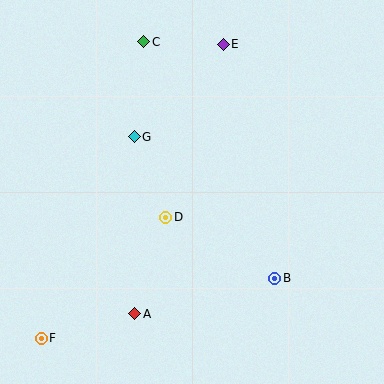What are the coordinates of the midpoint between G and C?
The midpoint between G and C is at (139, 89).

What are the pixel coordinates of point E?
Point E is at (223, 44).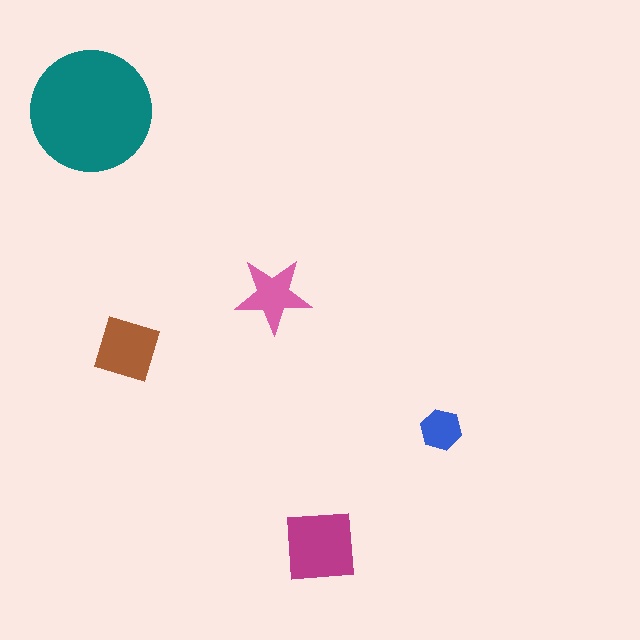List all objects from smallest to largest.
The blue hexagon, the pink star, the brown square, the magenta square, the teal circle.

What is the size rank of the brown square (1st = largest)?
3rd.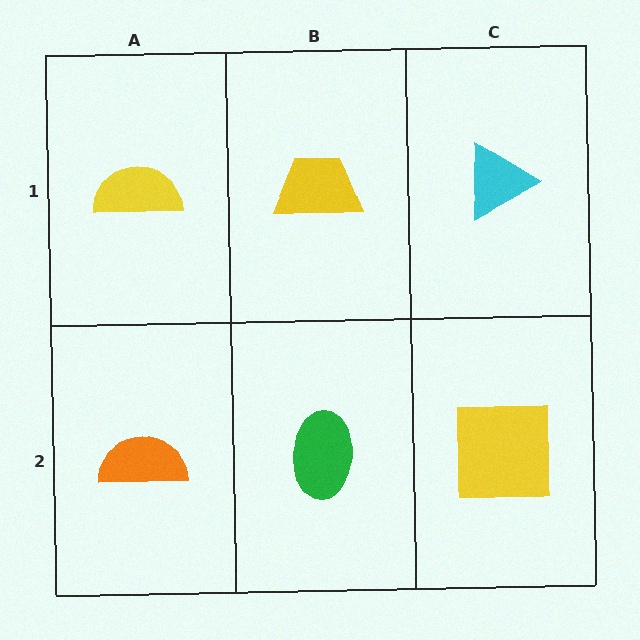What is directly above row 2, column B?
A yellow trapezoid.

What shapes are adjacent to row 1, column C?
A yellow square (row 2, column C), a yellow trapezoid (row 1, column B).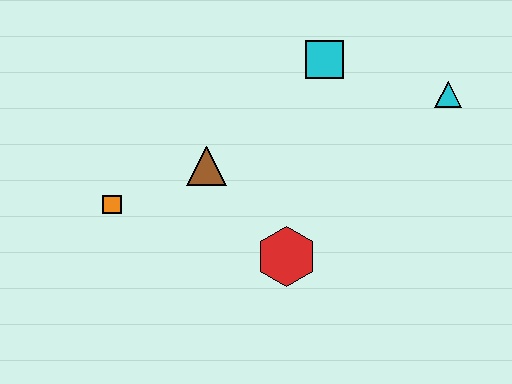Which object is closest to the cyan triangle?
The cyan square is closest to the cyan triangle.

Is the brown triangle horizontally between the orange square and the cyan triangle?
Yes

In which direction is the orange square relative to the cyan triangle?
The orange square is to the left of the cyan triangle.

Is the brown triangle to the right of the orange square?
Yes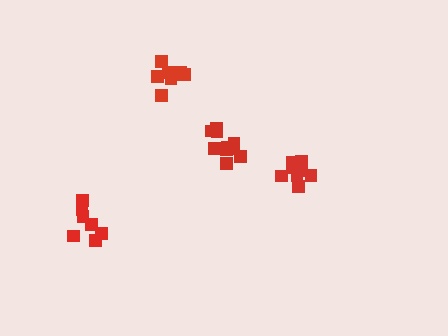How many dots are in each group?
Group 1: 7 dots, Group 2: 10 dots, Group 3: 10 dots, Group 4: 8 dots (35 total).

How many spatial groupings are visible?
There are 4 spatial groupings.